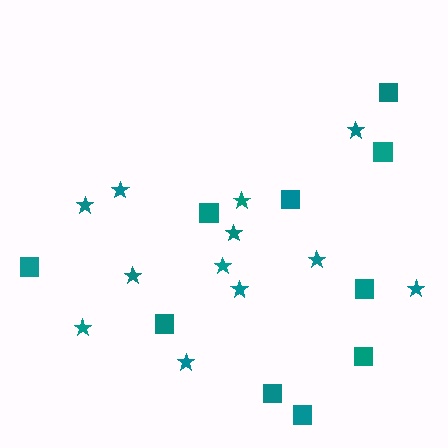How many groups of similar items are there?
There are 2 groups: one group of stars (12) and one group of squares (10).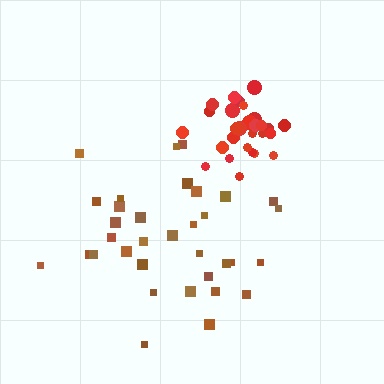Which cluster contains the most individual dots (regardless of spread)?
Brown (34).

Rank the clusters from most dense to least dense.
red, brown.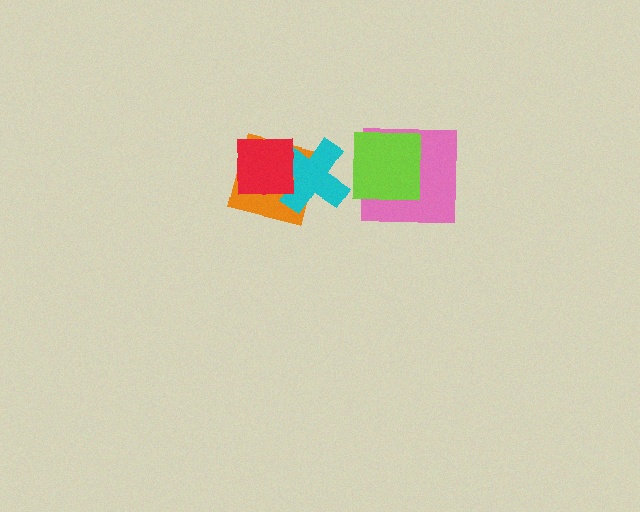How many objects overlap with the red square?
2 objects overlap with the red square.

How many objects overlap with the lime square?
1 object overlaps with the lime square.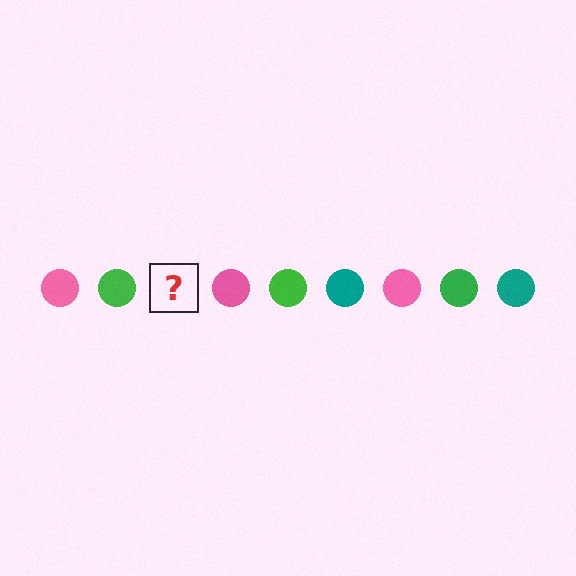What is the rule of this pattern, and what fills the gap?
The rule is that the pattern cycles through pink, green, teal circles. The gap should be filled with a teal circle.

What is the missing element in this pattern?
The missing element is a teal circle.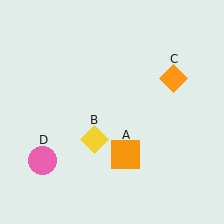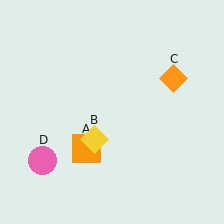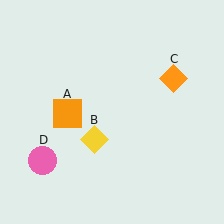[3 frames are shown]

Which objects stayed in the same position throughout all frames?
Yellow diamond (object B) and orange diamond (object C) and pink circle (object D) remained stationary.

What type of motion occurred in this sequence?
The orange square (object A) rotated clockwise around the center of the scene.